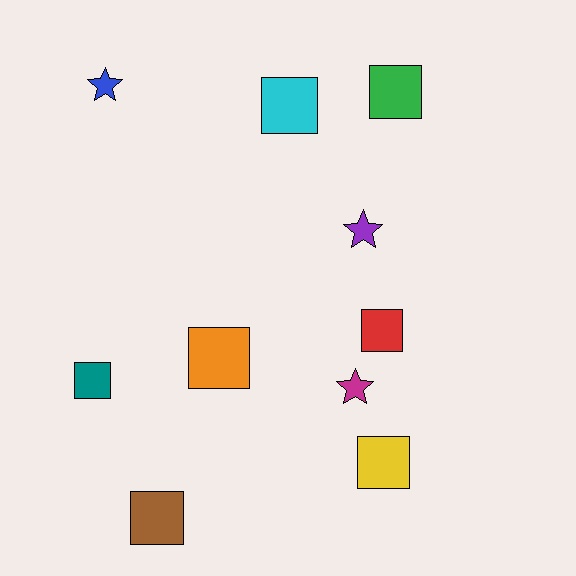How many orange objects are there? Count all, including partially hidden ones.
There is 1 orange object.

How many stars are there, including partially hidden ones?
There are 3 stars.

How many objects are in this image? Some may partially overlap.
There are 10 objects.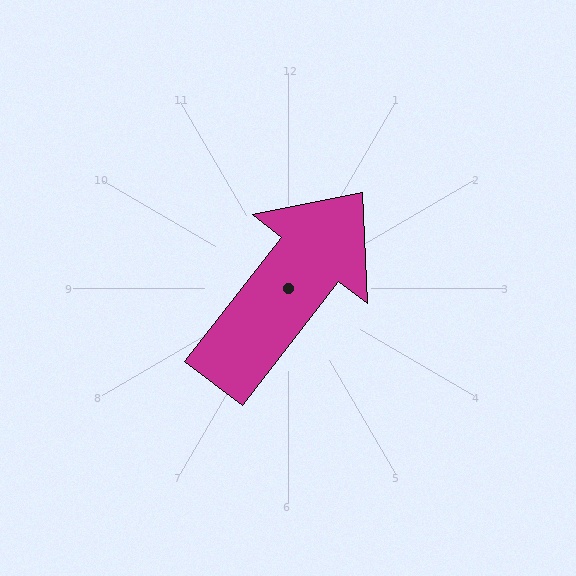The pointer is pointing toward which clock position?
Roughly 1 o'clock.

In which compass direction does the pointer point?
Northeast.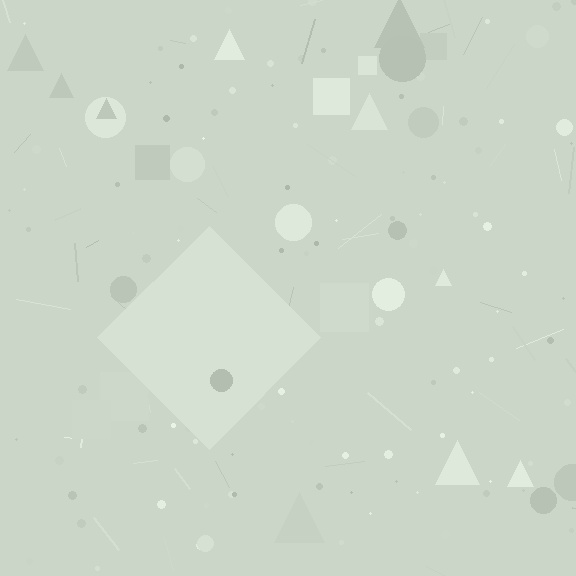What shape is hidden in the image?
A diamond is hidden in the image.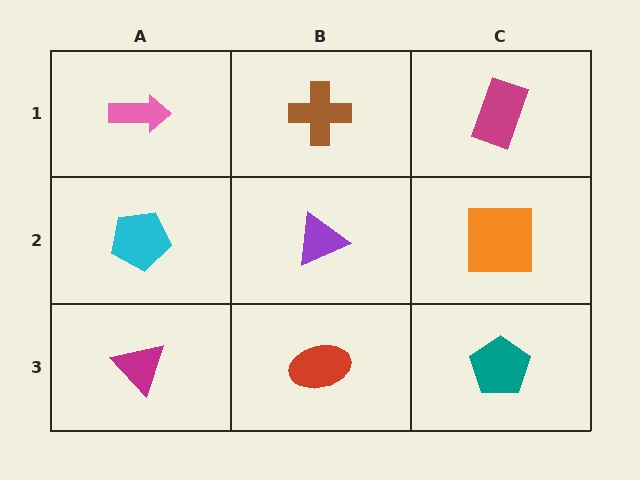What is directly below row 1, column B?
A purple triangle.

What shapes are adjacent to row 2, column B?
A brown cross (row 1, column B), a red ellipse (row 3, column B), a cyan pentagon (row 2, column A), an orange square (row 2, column C).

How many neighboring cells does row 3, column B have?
3.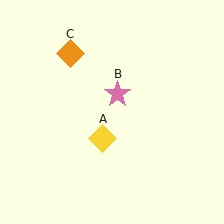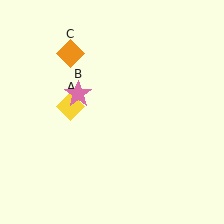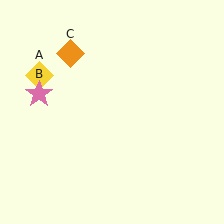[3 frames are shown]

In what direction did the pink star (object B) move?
The pink star (object B) moved left.